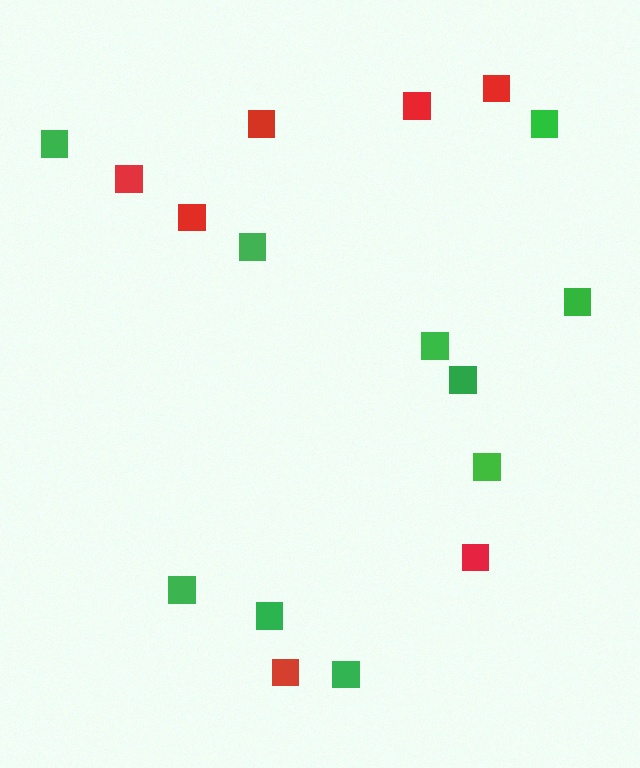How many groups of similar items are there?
There are 2 groups: one group of red squares (7) and one group of green squares (10).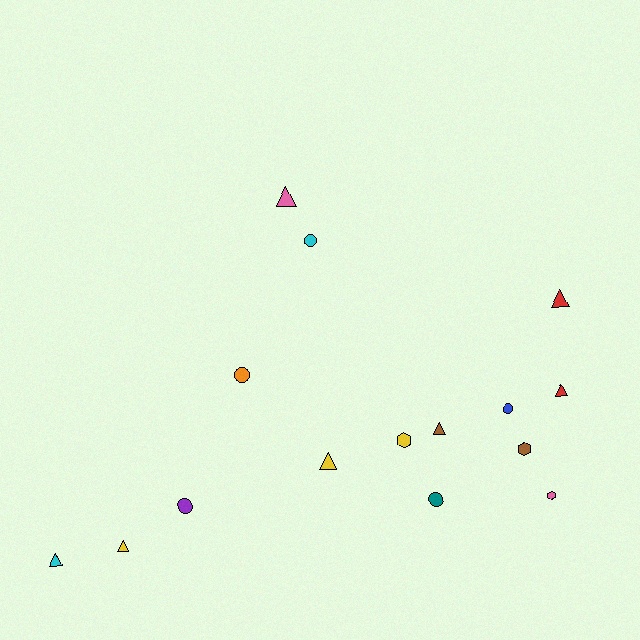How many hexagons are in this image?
There are 3 hexagons.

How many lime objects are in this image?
There are no lime objects.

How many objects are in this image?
There are 15 objects.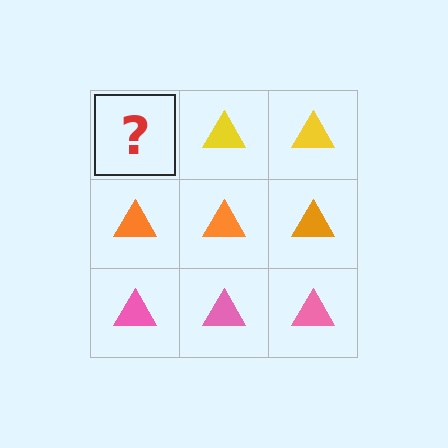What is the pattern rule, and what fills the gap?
The rule is that each row has a consistent color. The gap should be filled with a yellow triangle.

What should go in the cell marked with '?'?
The missing cell should contain a yellow triangle.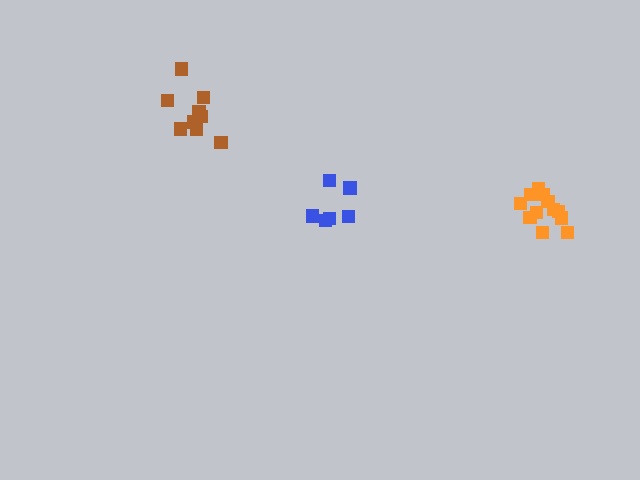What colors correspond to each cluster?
The clusters are colored: blue, orange, brown.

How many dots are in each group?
Group 1: 7 dots, Group 2: 12 dots, Group 3: 9 dots (28 total).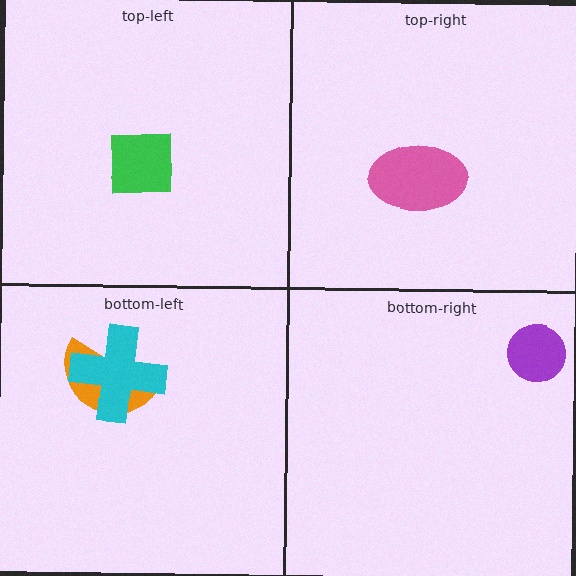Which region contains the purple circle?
The bottom-right region.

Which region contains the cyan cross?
The bottom-left region.